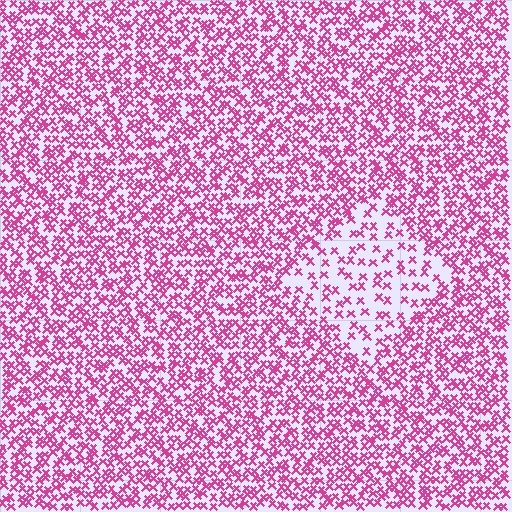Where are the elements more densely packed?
The elements are more densely packed outside the diamond boundary.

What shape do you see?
I see a diamond.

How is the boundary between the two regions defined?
The boundary is defined by a change in element density (approximately 2.3x ratio). All elements are the same color, size, and shape.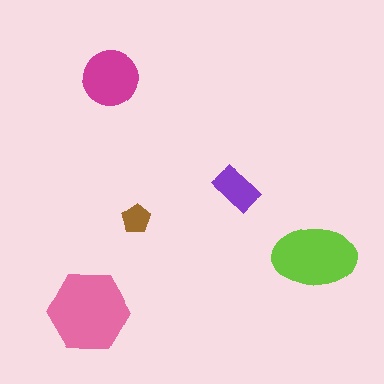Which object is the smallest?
The brown pentagon.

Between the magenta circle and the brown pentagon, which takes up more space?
The magenta circle.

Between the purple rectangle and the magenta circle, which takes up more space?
The magenta circle.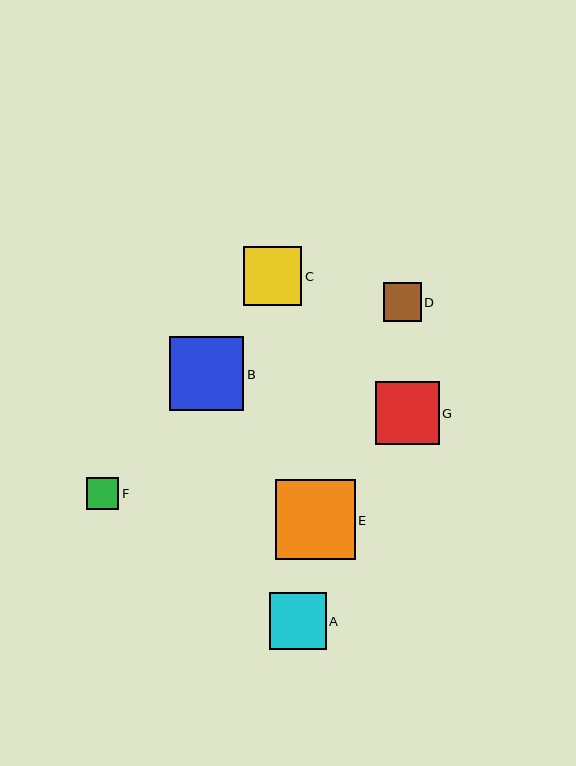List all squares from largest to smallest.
From largest to smallest: E, B, G, C, A, D, F.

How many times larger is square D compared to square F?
Square D is approximately 1.2 times the size of square F.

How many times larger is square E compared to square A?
Square E is approximately 1.4 times the size of square A.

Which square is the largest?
Square E is the largest with a size of approximately 80 pixels.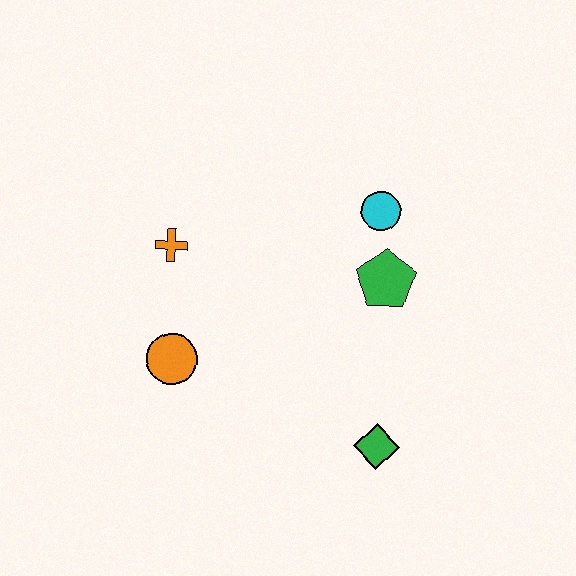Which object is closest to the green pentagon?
The cyan circle is closest to the green pentagon.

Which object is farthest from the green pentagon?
The orange circle is farthest from the green pentagon.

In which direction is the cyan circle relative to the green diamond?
The cyan circle is above the green diamond.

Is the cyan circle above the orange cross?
Yes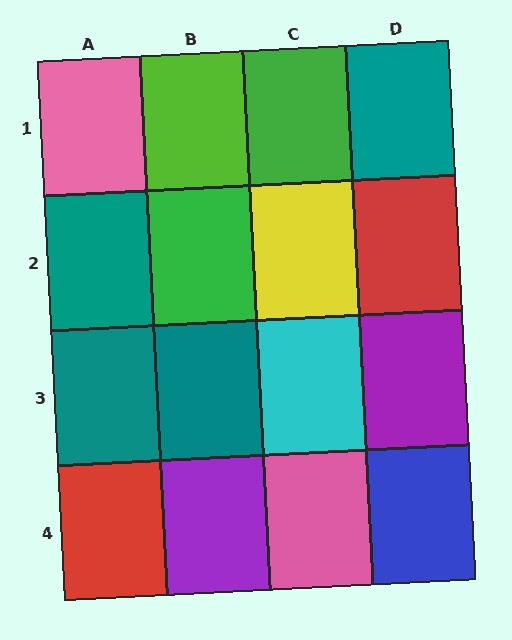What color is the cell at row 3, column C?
Cyan.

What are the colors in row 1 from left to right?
Pink, lime, green, teal.